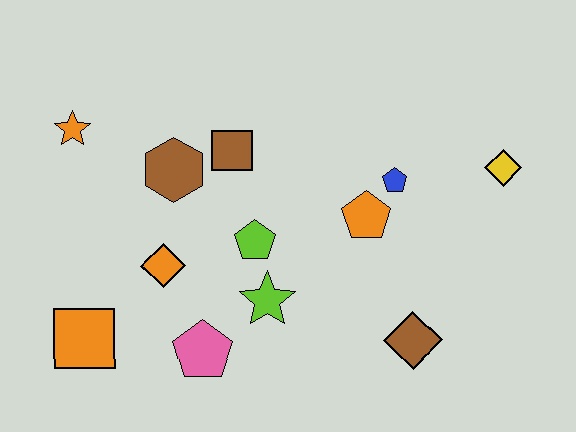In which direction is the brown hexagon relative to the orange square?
The brown hexagon is above the orange square.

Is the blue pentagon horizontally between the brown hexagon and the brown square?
No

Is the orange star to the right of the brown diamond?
No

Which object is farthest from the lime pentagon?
The yellow diamond is farthest from the lime pentagon.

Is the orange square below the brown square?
Yes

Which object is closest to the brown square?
The brown hexagon is closest to the brown square.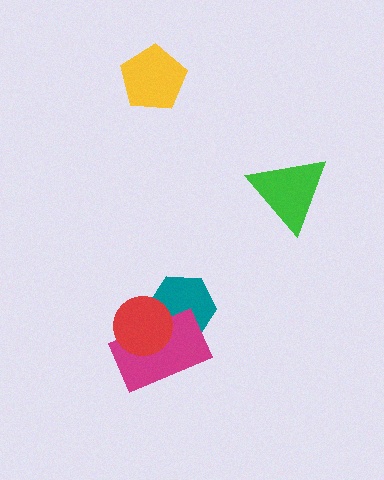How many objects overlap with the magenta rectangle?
2 objects overlap with the magenta rectangle.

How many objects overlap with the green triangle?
0 objects overlap with the green triangle.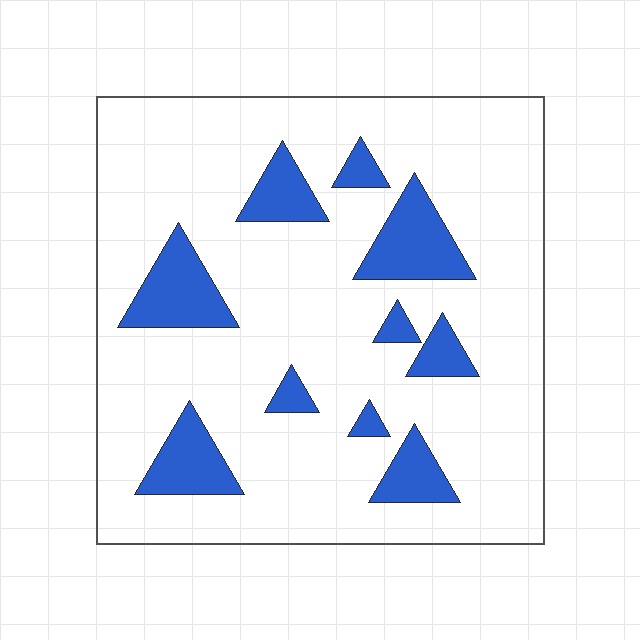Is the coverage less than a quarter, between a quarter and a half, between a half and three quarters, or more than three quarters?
Less than a quarter.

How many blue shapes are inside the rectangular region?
10.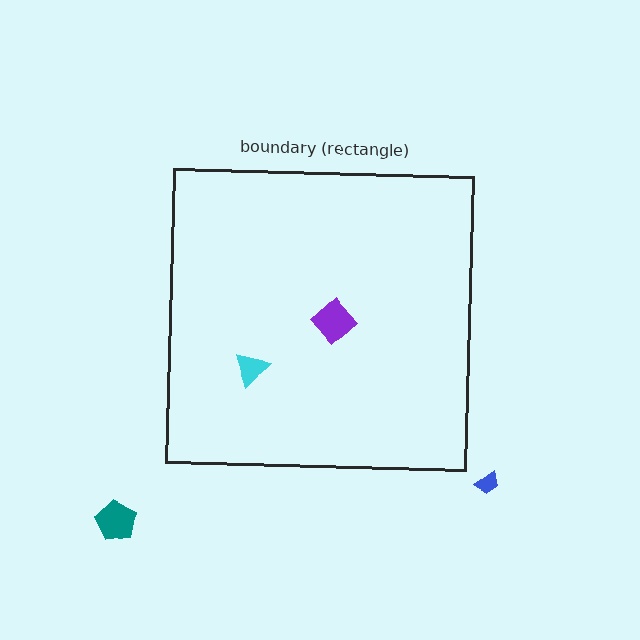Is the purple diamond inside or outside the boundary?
Inside.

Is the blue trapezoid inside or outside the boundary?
Outside.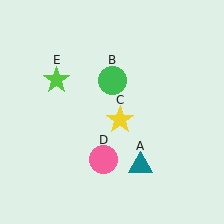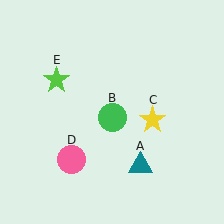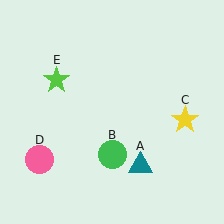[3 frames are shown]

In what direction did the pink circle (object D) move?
The pink circle (object D) moved left.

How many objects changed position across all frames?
3 objects changed position: green circle (object B), yellow star (object C), pink circle (object D).